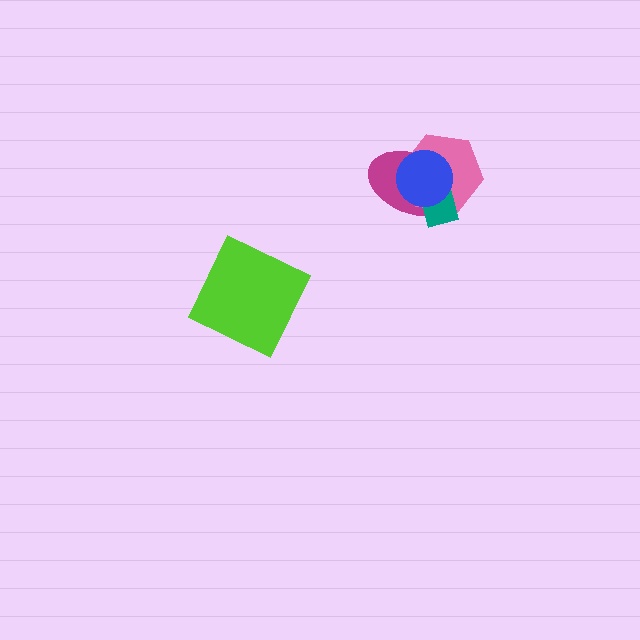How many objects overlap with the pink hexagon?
3 objects overlap with the pink hexagon.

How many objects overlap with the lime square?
0 objects overlap with the lime square.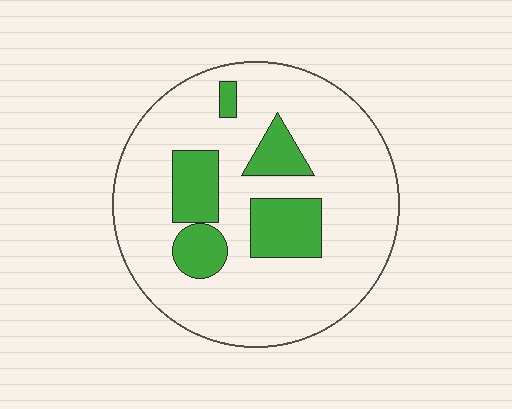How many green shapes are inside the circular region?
5.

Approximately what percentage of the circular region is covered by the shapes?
Approximately 20%.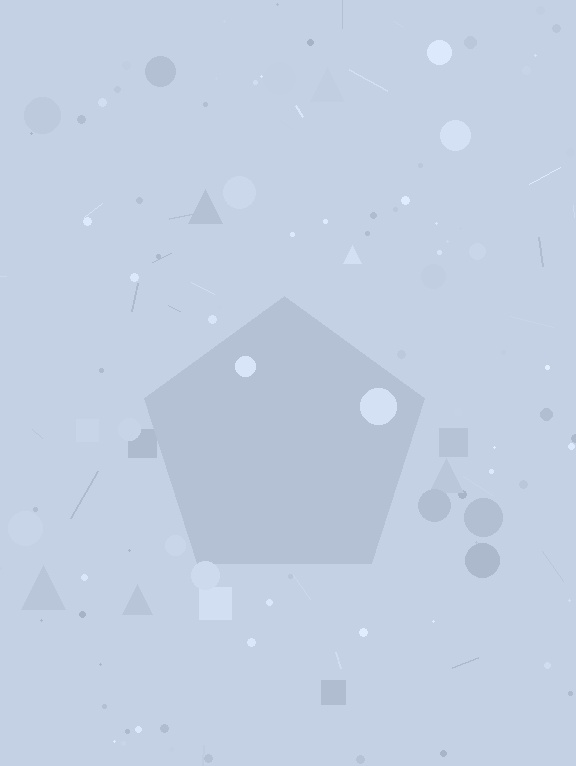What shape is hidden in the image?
A pentagon is hidden in the image.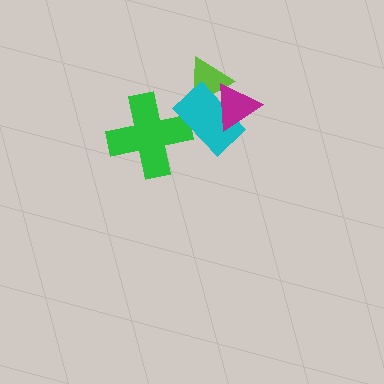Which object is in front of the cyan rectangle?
The magenta triangle is in front of the cyan rectangle.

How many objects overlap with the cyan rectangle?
3 objects overlap with the cyan rectangle.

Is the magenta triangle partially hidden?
No, no other shape covers it.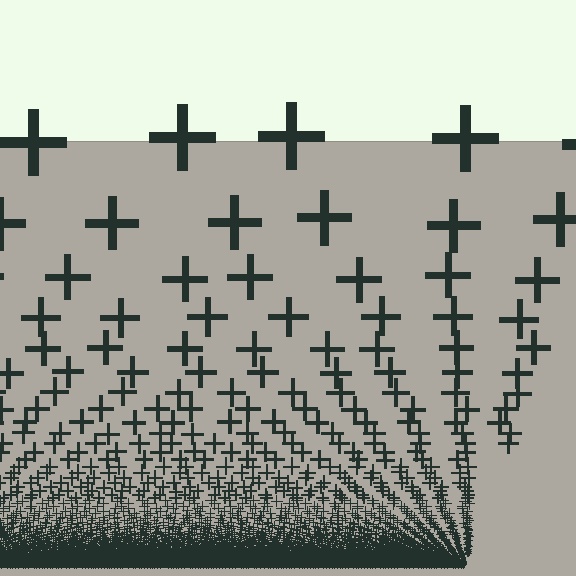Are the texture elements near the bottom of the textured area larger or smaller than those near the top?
Smaller. The gradient is inverted — elements near the bottom are smaller and denser.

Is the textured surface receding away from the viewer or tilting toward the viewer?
The surface appears to tilt toward the viewer. Texture elements get larger and sparser toward the top.